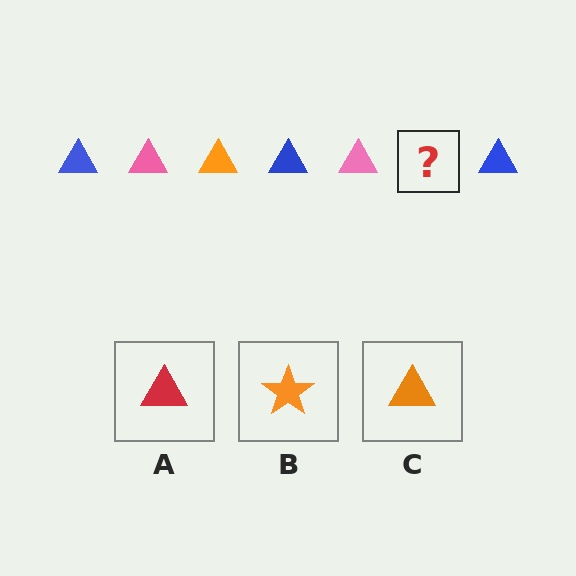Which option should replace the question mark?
Option C.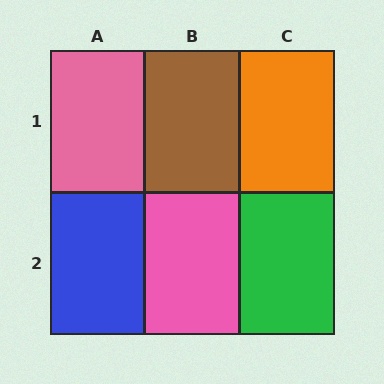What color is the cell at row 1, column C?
Orange.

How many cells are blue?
1 cell is blue.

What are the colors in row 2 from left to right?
Blue, pink, green.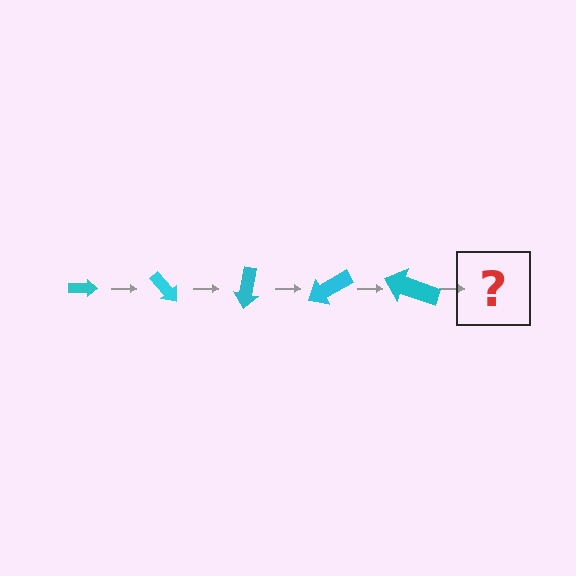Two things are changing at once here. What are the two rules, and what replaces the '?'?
The two rules are that the arrow grows larger each step and it rotates 50 degrees each step. The '?' should be an arrow, larger than the previous one and rotated 250 degrees from the start.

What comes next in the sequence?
The next element should be an arrow, larger than the previous one and rotated 250 degrees from the start.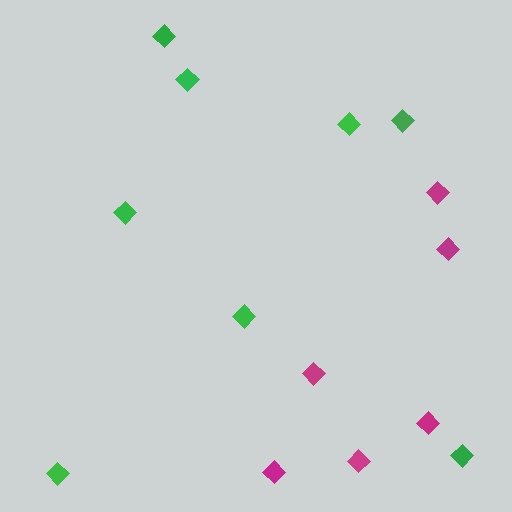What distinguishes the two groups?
There are 2 groups: one group of magenta diamonds (6) and one group of green diamonds (8).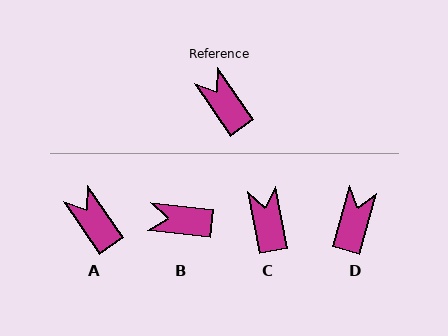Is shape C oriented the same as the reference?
No, it is off by about 24 degrees.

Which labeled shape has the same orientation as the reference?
A.